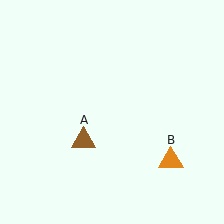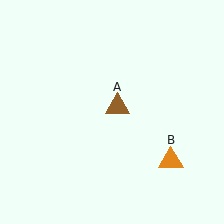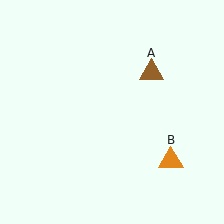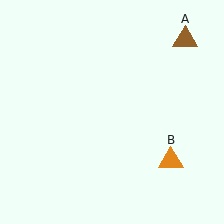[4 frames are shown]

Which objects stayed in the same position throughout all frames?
Orange triangle (object B) remained stationary.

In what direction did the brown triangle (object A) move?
The brown triangle (object A) moved up and to the right.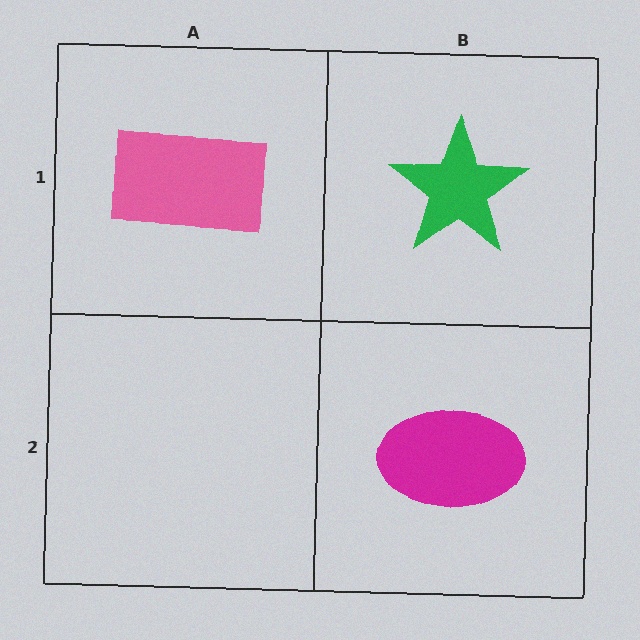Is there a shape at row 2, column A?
No, that cell is empty.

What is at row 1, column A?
A pink rectangle.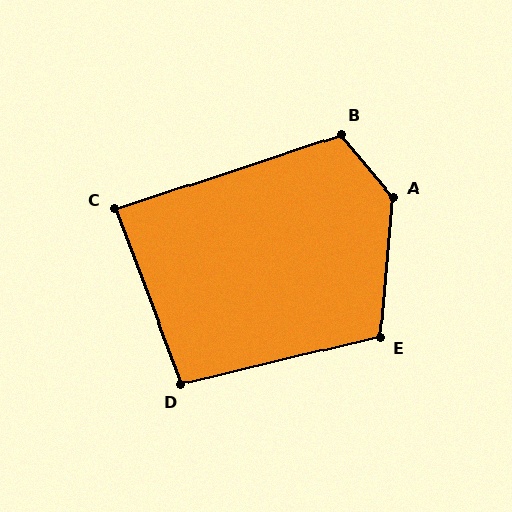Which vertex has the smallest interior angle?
C, at approximately 88 degrees.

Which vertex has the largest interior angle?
A, at approximately 136 degrees.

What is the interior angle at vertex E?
Approximately 108 degrees (obtuse).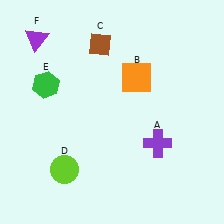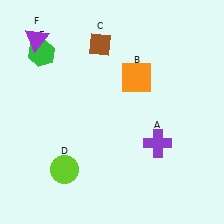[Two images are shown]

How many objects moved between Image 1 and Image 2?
1 object moved between the two images.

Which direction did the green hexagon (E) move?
The green hexagon (E) moved up.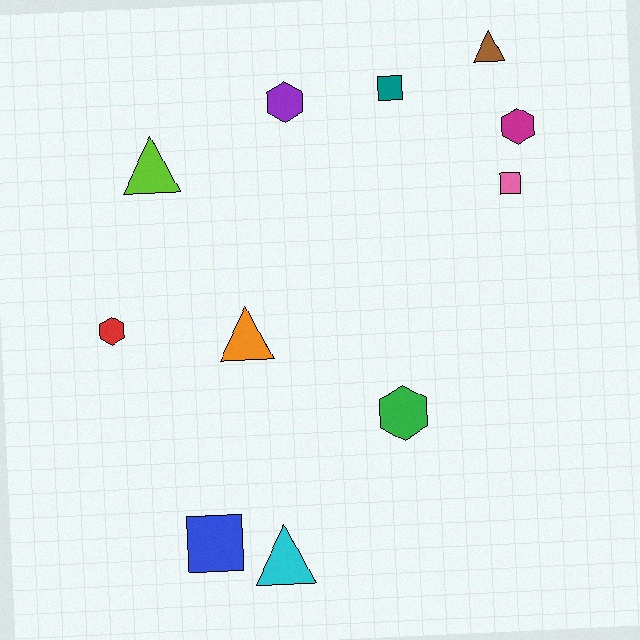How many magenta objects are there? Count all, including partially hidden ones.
There is 1 magenta object.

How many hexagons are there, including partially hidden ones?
There are 4 hexagons.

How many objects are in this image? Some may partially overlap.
There are 11 objects.